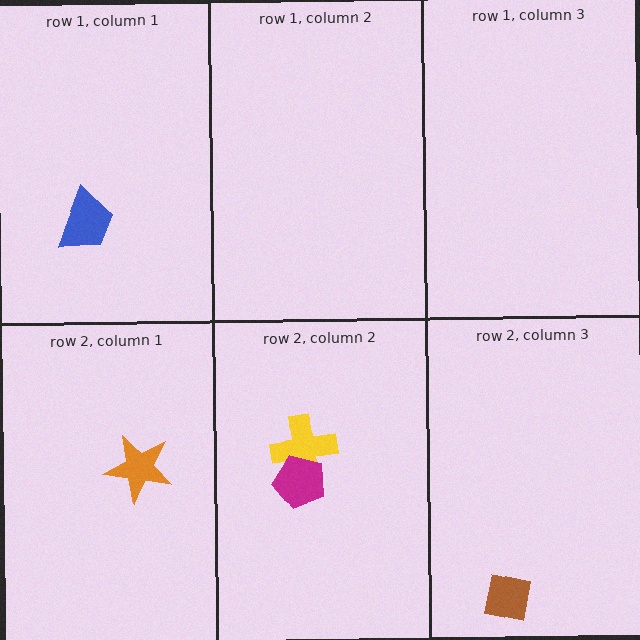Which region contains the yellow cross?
The row 2, column 2 region.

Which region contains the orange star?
The row 2, column 1 region.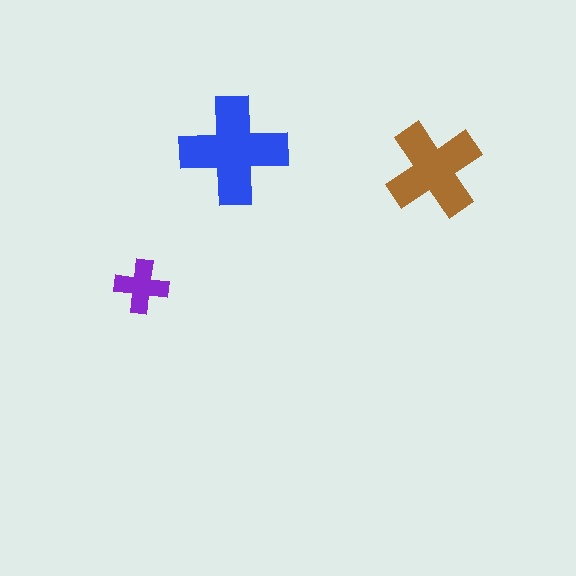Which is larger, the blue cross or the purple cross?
The blue one.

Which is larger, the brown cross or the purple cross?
The brown one.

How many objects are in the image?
There are 3 objects in the image.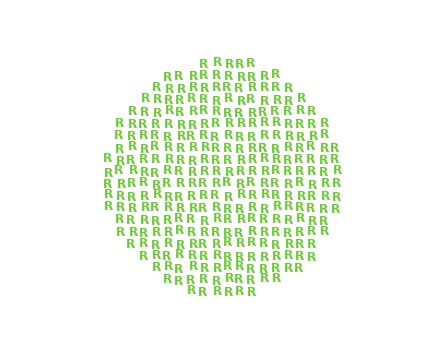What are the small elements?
The small elements are letter R's.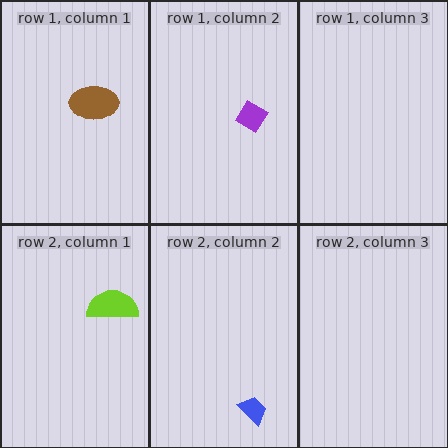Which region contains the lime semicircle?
The row 2, column 1 region.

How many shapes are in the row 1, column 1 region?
1.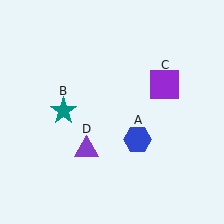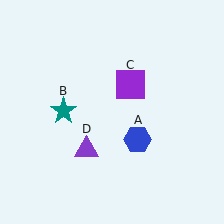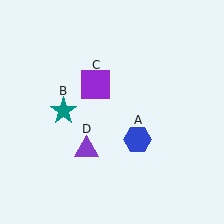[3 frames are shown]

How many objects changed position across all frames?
1 object changed position: purple square (object C).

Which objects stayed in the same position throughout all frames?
Blue hexagon (object A) and teal star (object B) and purple triangle (object D) remained stationary.